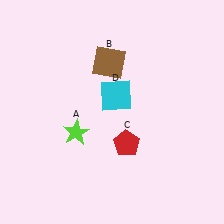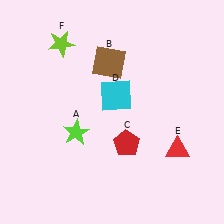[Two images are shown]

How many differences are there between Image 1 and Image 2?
There are 2 differences between the two images.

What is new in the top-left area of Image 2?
A lime star (F) was added in the top-left area of Image 2.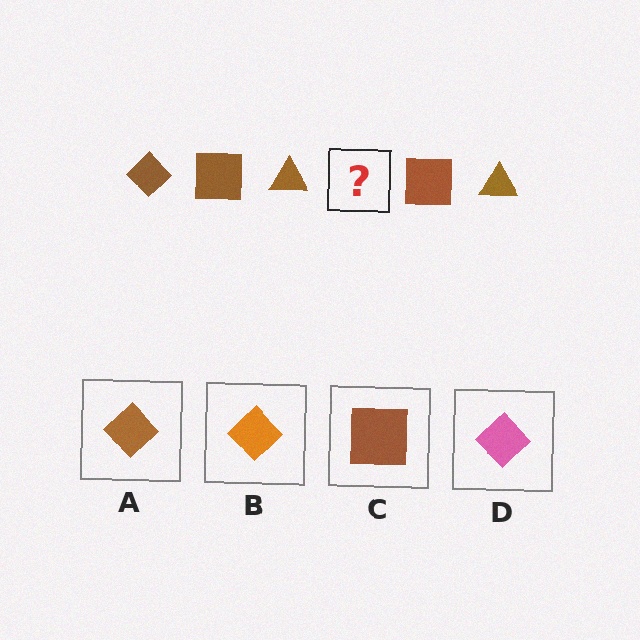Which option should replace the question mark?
Option A.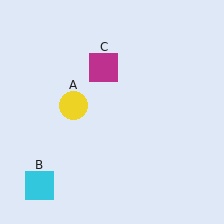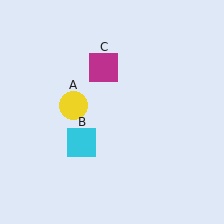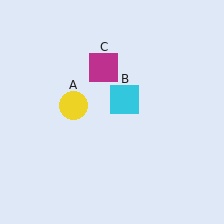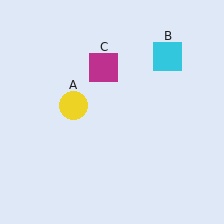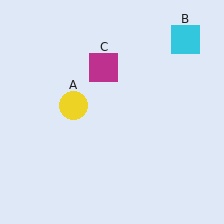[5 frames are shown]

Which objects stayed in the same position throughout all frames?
Yellow circle (object A) and magenta square (object C) remained stationary.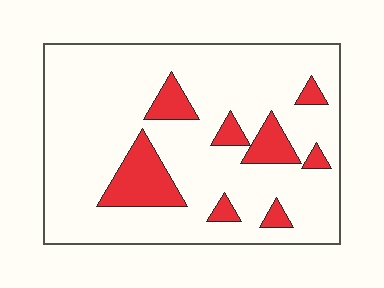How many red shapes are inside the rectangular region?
8.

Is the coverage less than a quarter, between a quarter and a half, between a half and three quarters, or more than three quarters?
Less than a quarter.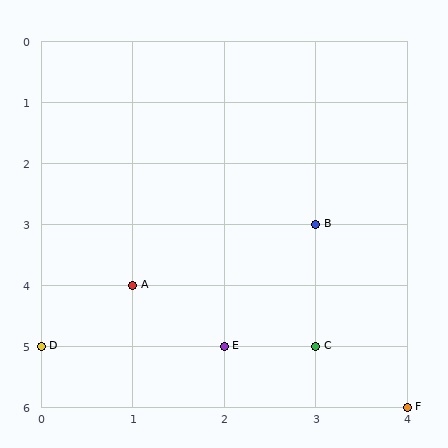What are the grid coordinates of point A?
Point A is at grid coordinates (1, 4).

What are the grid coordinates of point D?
Point D is at grid coordinates (0, 5).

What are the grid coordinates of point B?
Point B is at grid coordinates (3, 3).